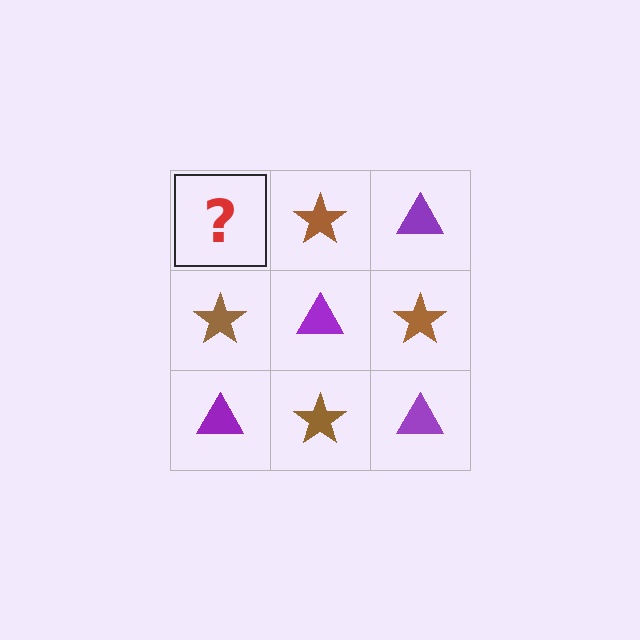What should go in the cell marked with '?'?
The missing cell should contain a purple triangle.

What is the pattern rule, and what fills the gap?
The rule is that it alternates purple triangle and brown star in a checkerboard pattern. The gap should be filled with a purple triangle.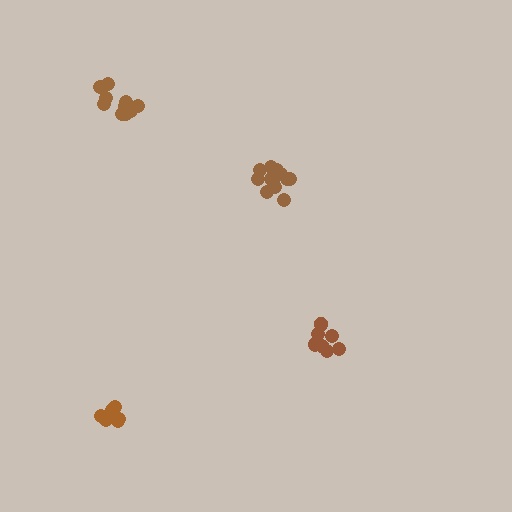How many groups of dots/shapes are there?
There are 4 groups.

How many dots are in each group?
Group 1: 10 dots, Group 2: 6 dots, Group 3: 12 dots, Group 4: 11 dots (39 total).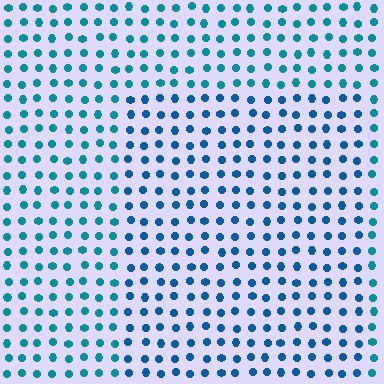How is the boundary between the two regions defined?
The boundary is defined purely by a slight shift in hue (about 23 degrees). Spacing, size, and orientation are identical on both sides.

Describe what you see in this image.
The image is filled with small teal elements in a uniform arrangement. A rectangle-shaped region is visible where the elements are tinted to a slightly different hue, forming a subtle color boundary.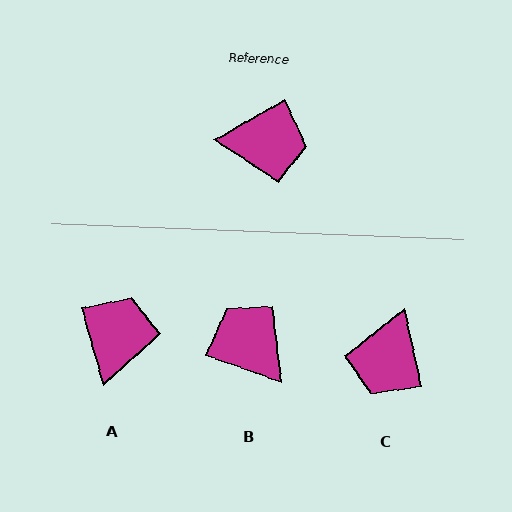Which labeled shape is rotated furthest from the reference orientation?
B, about 131 degrees away.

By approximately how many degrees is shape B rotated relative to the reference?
Approximately 131 degrees counter-clockwise.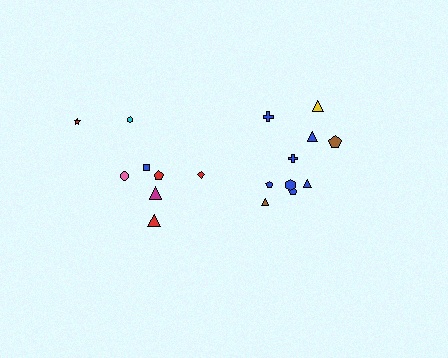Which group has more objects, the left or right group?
The right group.